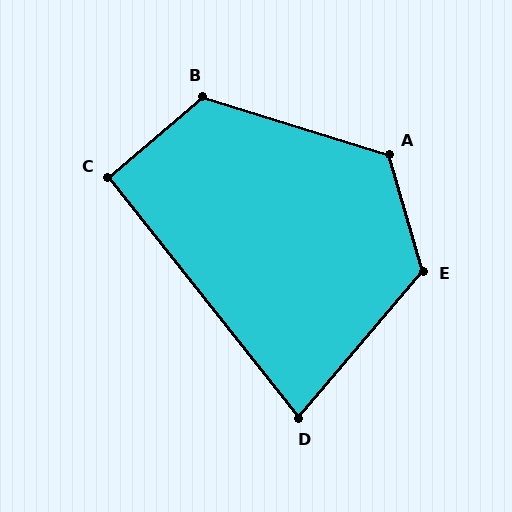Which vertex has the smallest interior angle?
D, at approximately 79 degrees.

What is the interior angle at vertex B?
Approximately 123 degrees (obtuse).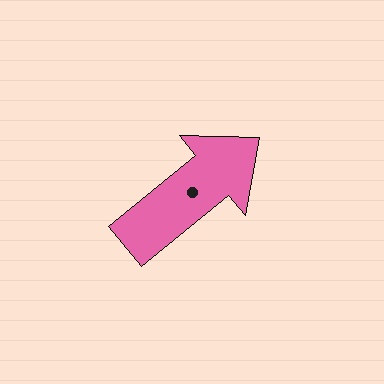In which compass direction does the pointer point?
Northeast.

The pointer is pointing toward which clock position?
Roughly 2 o'clock.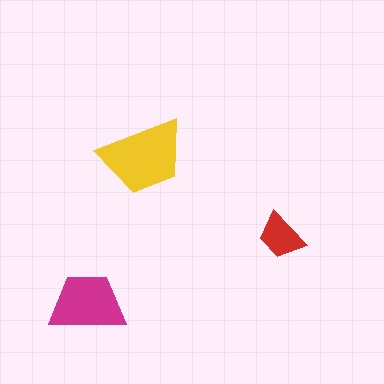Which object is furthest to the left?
The magenta trapezoid is leftmost.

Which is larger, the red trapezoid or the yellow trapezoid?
The yellow one.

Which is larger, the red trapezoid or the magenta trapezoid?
The magenta one.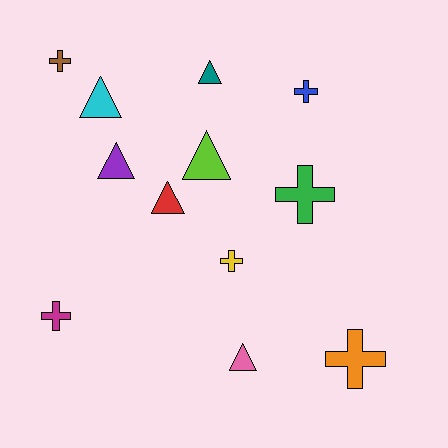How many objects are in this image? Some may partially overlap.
There are 12 objects.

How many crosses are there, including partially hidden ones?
There are 6 crosses.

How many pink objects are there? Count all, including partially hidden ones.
There is 1 pink object.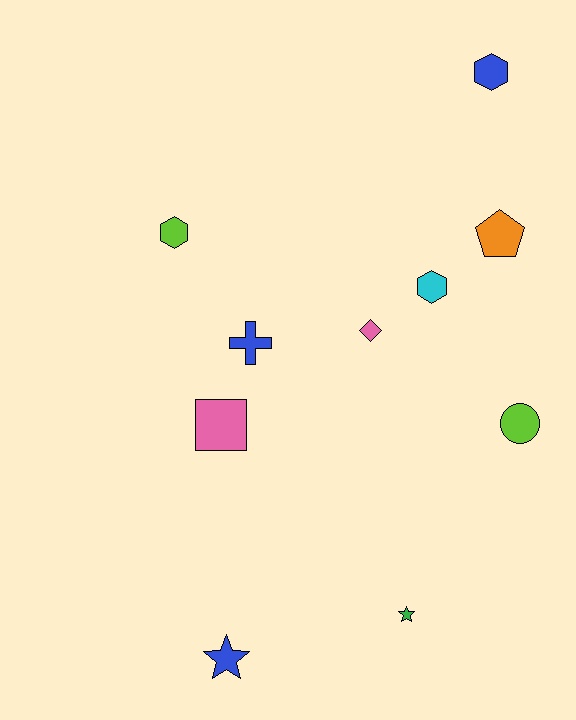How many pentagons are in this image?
There is 1 pentagon.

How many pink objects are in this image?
There are 2 pink objects.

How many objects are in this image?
There are 10 objects.